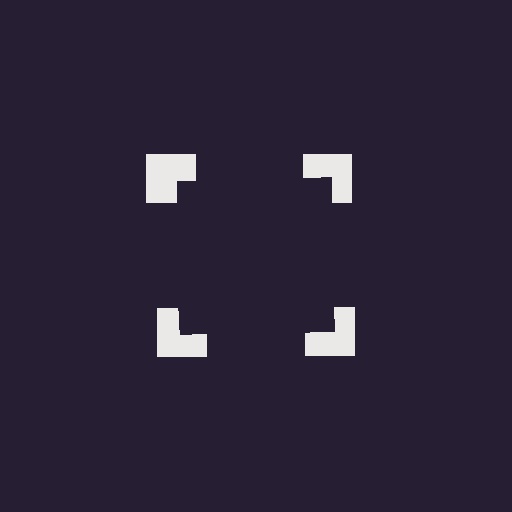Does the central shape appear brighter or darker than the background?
It typically appears slightly darker than the background, even though no actual brightness change is drawn.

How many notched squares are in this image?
There are 4 — one at each vertex of the illusory square.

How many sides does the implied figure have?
4 sides.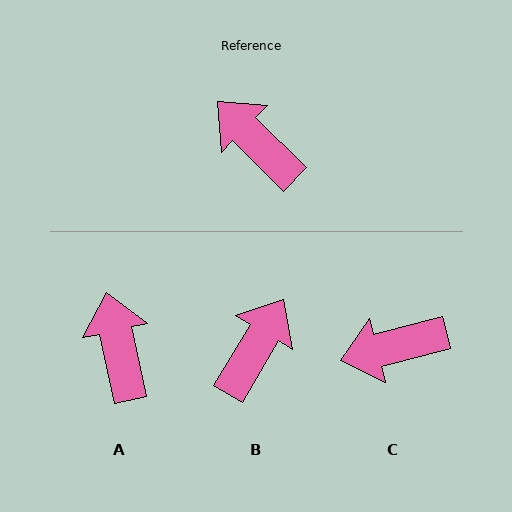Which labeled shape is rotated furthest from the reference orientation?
B, about 76 degrees away.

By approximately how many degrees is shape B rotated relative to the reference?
Approximately 76 degrees clockwise.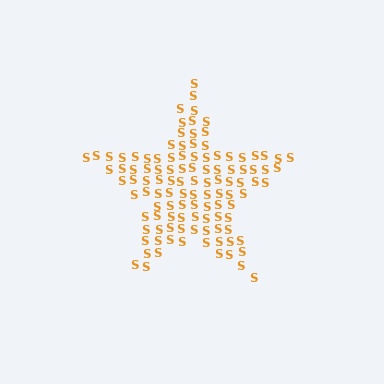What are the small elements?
The small elements are letter S's.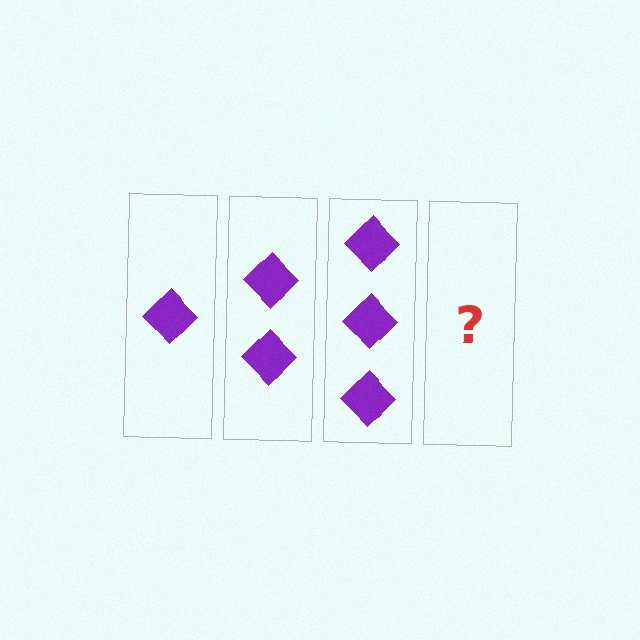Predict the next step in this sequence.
The next step is 4 diamonds.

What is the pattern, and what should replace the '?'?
The pattern is that each step adds one more diamond. The '?' should be 4 diamonds.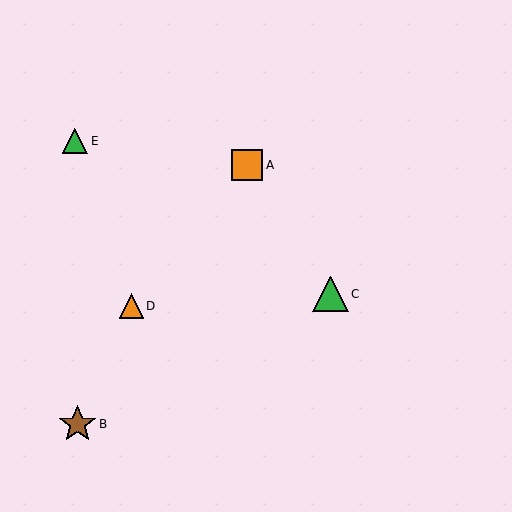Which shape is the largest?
The brown star (labeled B) is the largest.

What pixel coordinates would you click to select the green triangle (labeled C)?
Click at (330, 294) to select the green triangle C.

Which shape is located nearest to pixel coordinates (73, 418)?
The brown star (labeled B) at (78, 424) is nearest to that location.